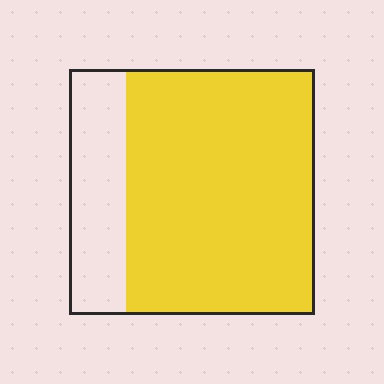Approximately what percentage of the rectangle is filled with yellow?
Approximately 75%.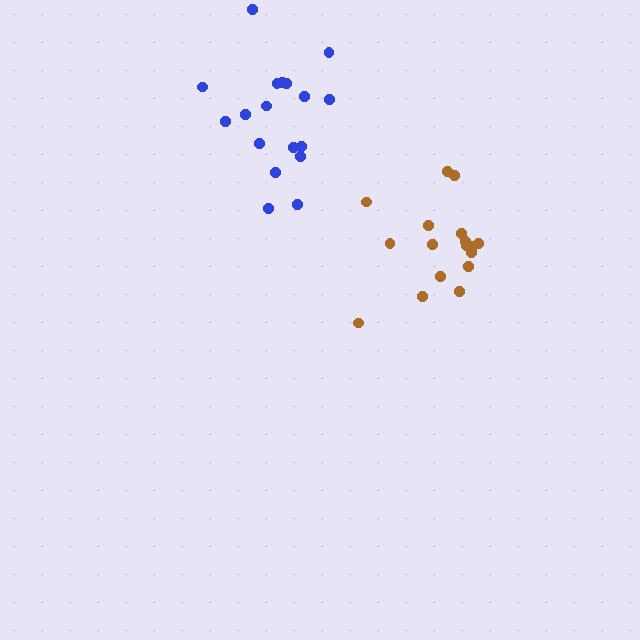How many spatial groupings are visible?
There are 2 spatial groupings.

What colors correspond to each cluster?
The clusters are colored: blue, brown.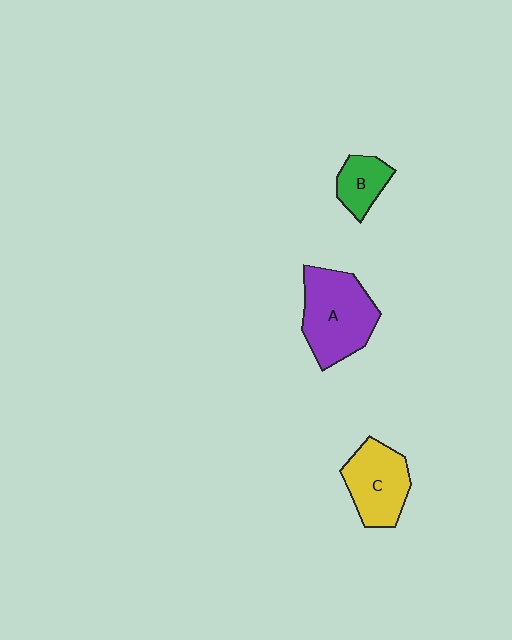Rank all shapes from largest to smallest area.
From largest to smallest: A (purple), C (yellow), B (green).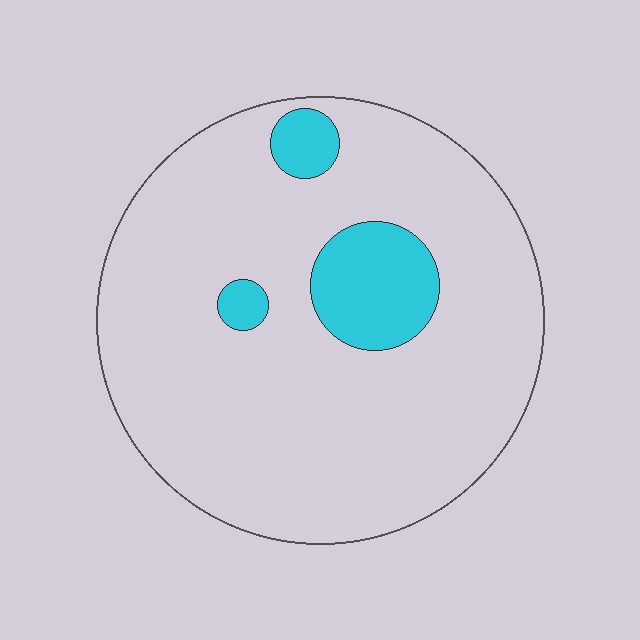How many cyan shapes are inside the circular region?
3.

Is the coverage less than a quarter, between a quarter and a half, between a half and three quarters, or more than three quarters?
Less than a quarter.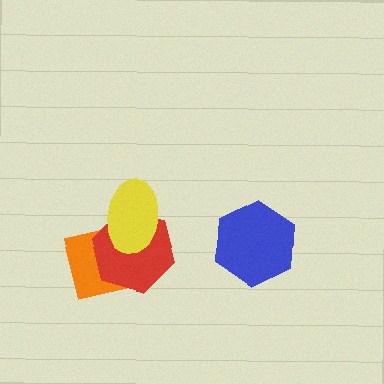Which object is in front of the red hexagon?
The yellow ellipse is in front of the red hexagon.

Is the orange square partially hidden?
Yes, it is partially covered by another shape.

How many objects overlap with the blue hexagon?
0 objects overlap with the blue hexagon.